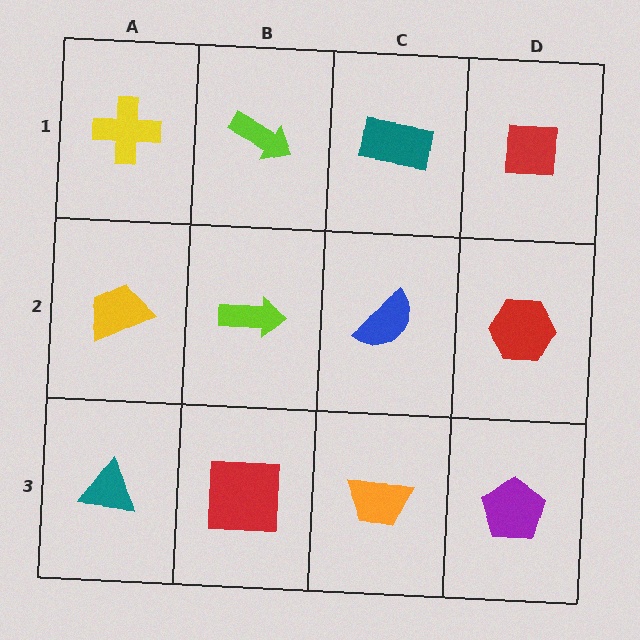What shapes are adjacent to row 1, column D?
A red hexagon (row 2, column D), a teal rectangle (row 1, column C).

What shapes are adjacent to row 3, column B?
A lime arrow (row 2, column B), a teal triangle (row 3, column A), an orange trapezoid (row 3, column C).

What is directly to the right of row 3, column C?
A purple pentagon.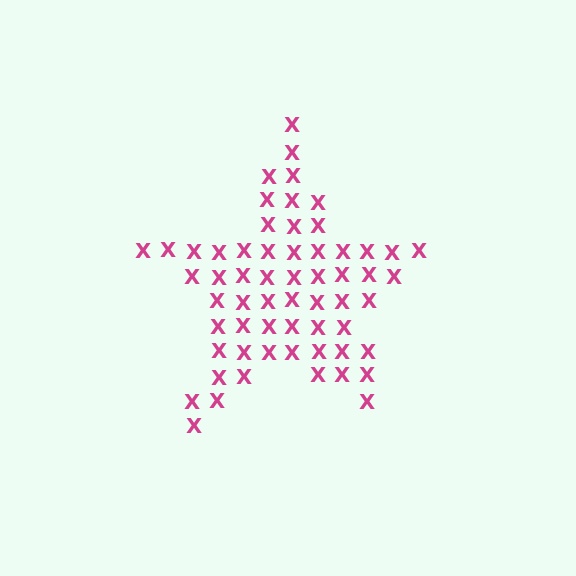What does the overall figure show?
The overall figure shows a star.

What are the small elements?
The small elements are letter X's.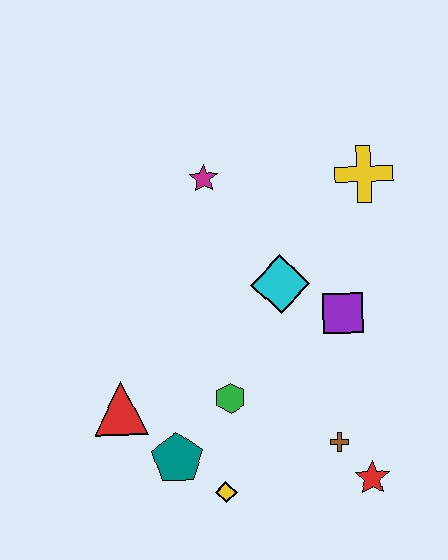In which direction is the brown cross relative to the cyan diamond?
The brown cross is below the cyan diamond.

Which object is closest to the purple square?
The cyan diamond is closest to the purple square.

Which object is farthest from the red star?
The magenta star is farthest from the red star.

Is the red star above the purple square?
No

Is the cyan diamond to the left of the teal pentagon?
No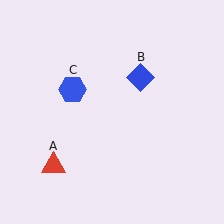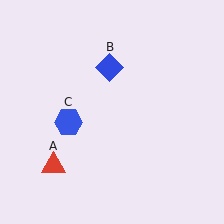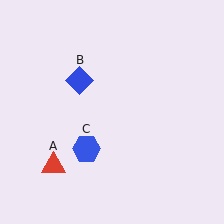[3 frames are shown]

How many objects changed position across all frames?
2 objects changed position: blue diamond (object B), blue hexagon (object C).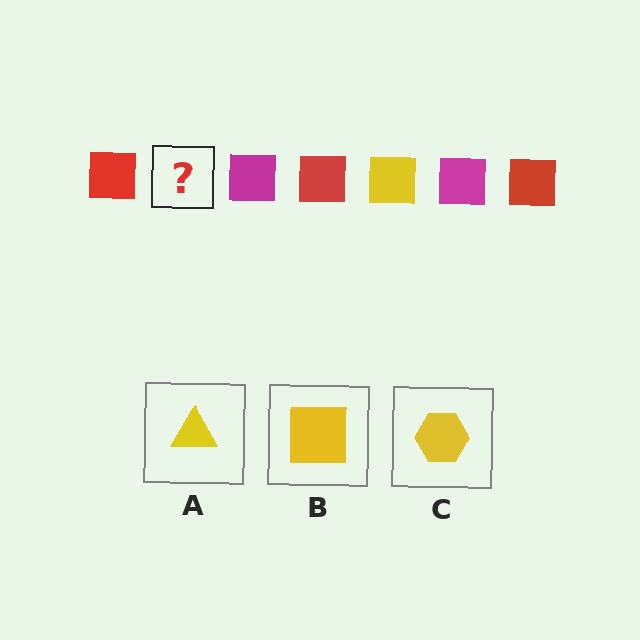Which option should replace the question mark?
Option B.